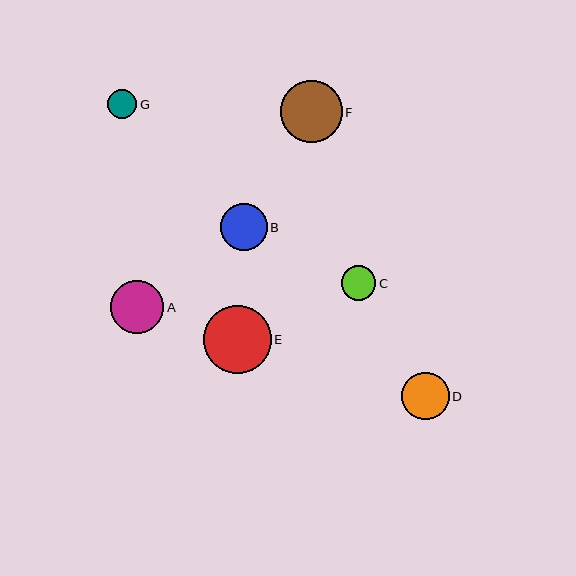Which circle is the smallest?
Circle G is the smallest with a size of approximately 29 pixels.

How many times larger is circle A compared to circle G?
Circle A is approximately 1.8 times the size of circle G.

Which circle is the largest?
Circle E is the largest with a size of approximately 67 pixels.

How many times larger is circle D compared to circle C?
Circle D is approximately 1.4 times the size of circle C.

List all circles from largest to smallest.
From largest to smallest: E, F, A, D, B, C, G.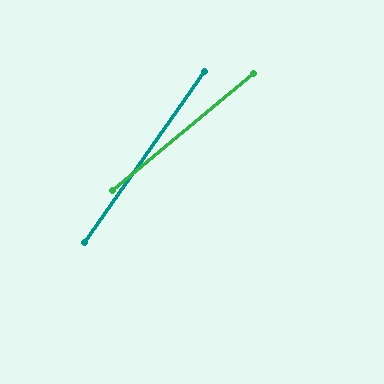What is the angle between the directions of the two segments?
Approximately 15 degrees.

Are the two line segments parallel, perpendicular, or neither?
Neither parallel nor perpendicular — they differ by about 15°.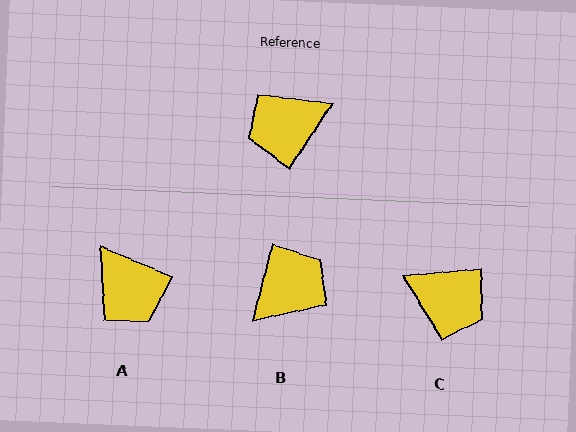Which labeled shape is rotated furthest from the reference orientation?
B, about 161 degrees away.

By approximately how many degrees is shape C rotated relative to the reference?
Approximately 128 degrees counter-clockwise.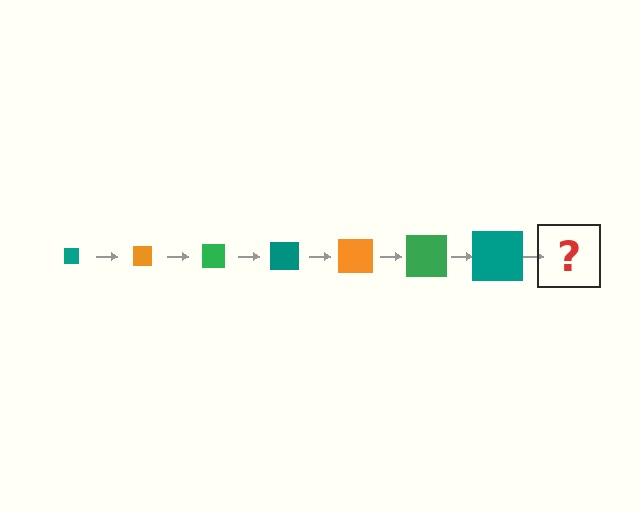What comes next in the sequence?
The next element should be an orange square, larger than the previous one.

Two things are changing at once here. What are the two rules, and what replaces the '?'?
The two rules are that the square grows larger each step and the color cycles through teal, orange, and green. The '?' should be an orange square, larger than the previous one.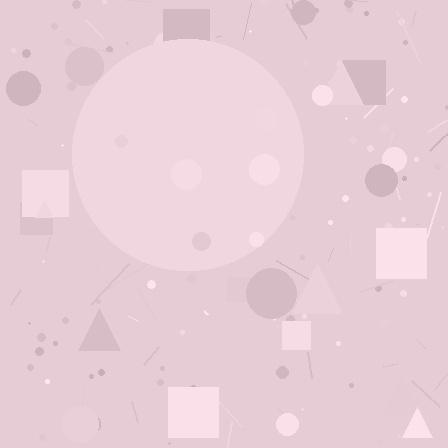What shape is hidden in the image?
A circle is hidden in the image.